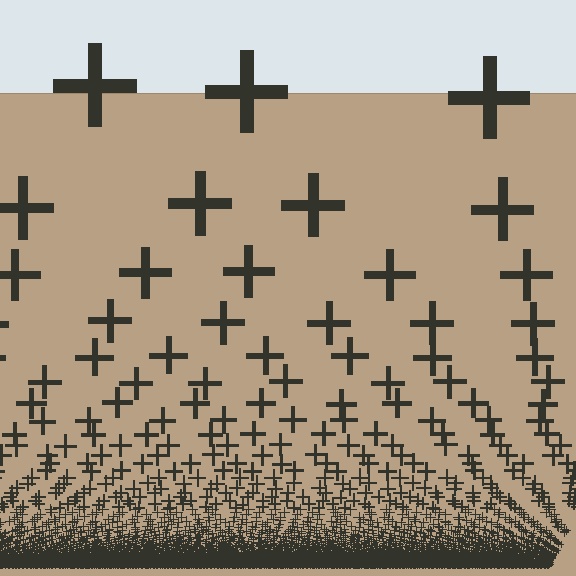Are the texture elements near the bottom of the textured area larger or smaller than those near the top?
Smaller. The gradient is inverted — elements near the bottom are smaller and denser.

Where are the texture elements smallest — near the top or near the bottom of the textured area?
Near the bottom.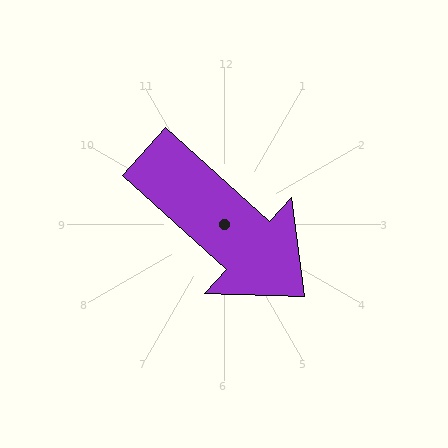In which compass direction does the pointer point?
Southeast.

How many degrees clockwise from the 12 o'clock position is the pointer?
Approximately 132 degrees.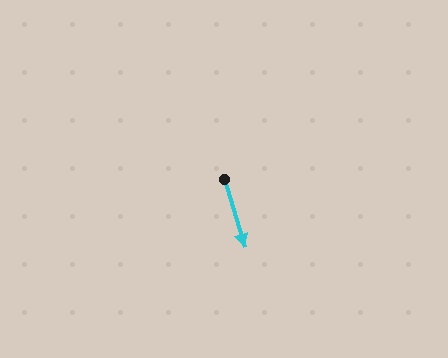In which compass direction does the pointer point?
South.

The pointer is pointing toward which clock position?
Roughly 5 o'clock.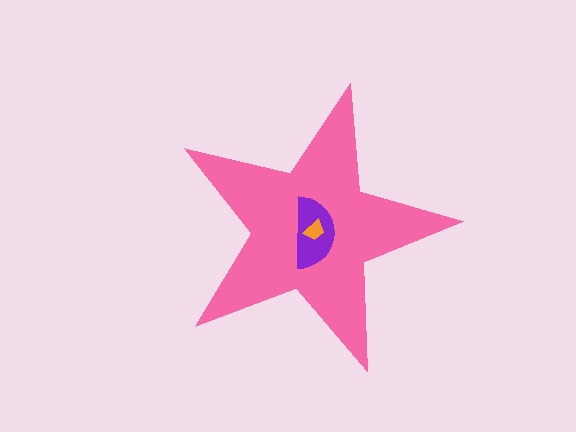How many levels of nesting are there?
3.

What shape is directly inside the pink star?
The purple semicircle.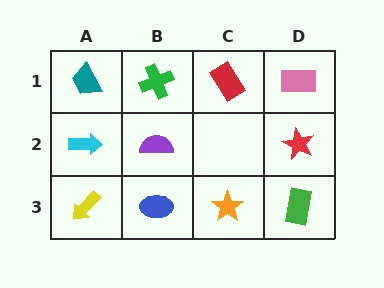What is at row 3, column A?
A yellow arrow.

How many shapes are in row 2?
3 shapes.